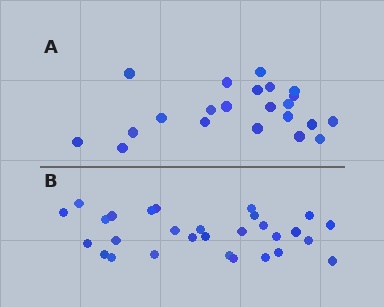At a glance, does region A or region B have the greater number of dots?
Region B (the bottom region) has more dots.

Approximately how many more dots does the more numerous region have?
Region B has roughly 8 or so more dots than region A.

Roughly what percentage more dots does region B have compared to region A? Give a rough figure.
About 30% more.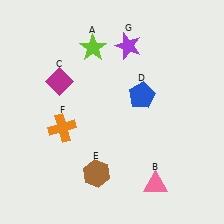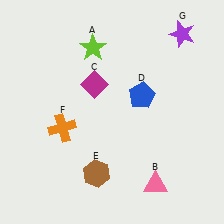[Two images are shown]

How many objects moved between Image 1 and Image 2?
2 objects moved between the two images.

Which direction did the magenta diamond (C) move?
The magenta diamond (C) moved right.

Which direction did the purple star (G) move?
The purple star (G) moved right.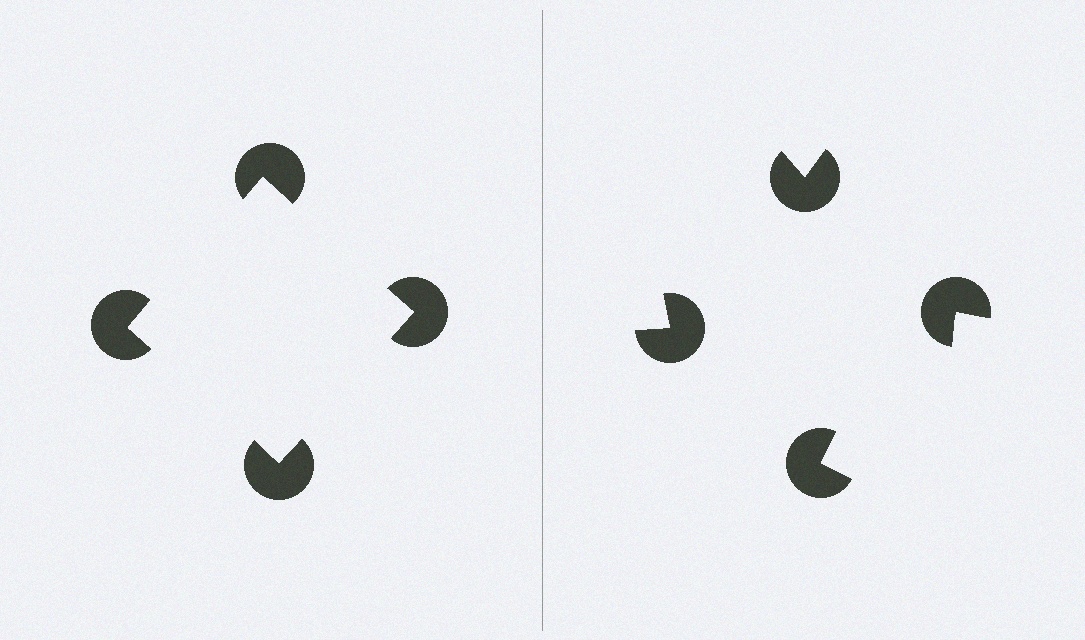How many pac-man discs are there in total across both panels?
8 — 4 on each side.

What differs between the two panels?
The pac-man discs are positioned identically on both sides; only the wedge orientations differ. On the left they align to a square; on the right they are misaligned.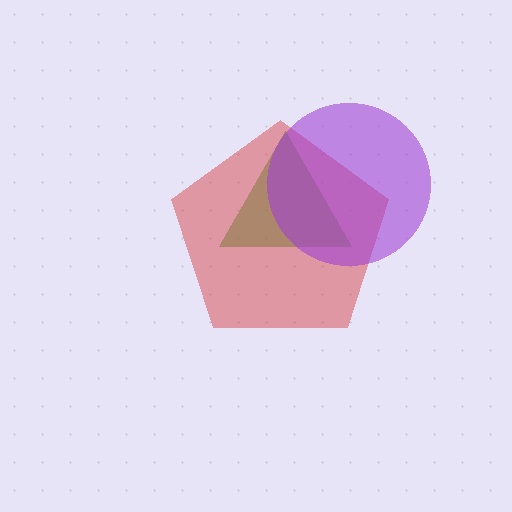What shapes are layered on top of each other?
The layered shapes are: a green triangle, a red pentagon, a purple circle.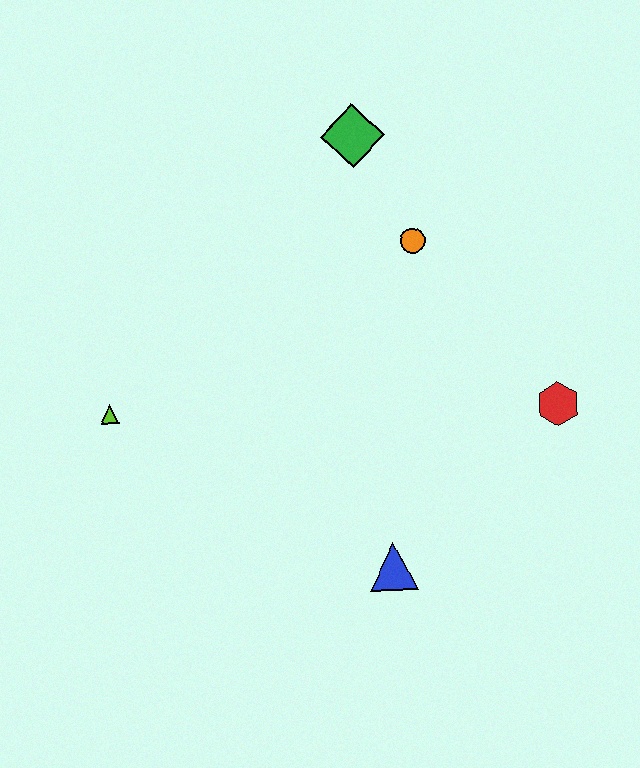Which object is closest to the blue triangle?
The red hexagon is closest to the blue triangle.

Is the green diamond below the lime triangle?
No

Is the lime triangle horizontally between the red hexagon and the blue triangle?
No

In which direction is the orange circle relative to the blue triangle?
The orange circle is above the blue triangle.